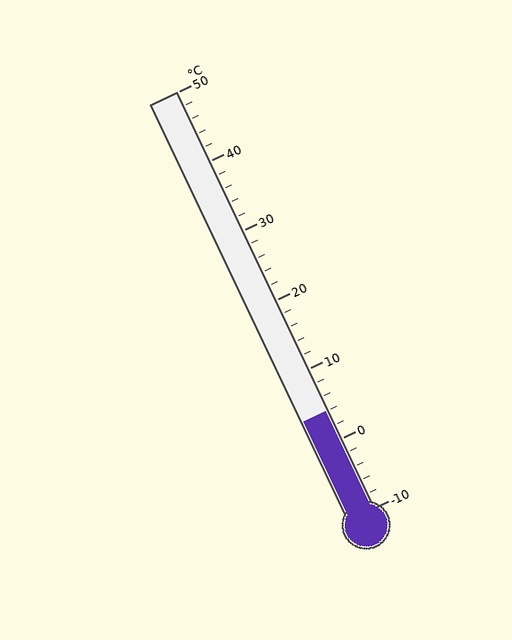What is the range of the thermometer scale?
The thermometer scale ranges from -10°C to 50°C.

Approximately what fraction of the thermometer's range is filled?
The thermometer is filled to approximately 25% of its range.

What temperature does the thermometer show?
The thermometer shows approximately 4°C.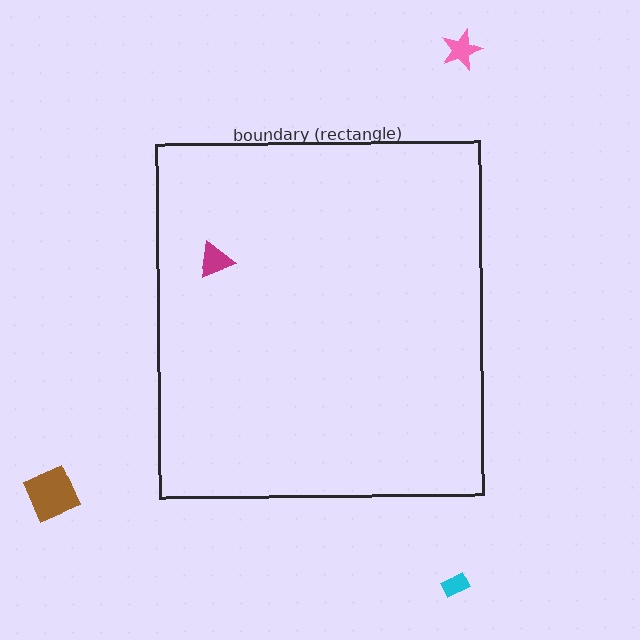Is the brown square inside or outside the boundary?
Outside.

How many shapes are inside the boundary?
1 inside, 3 outside.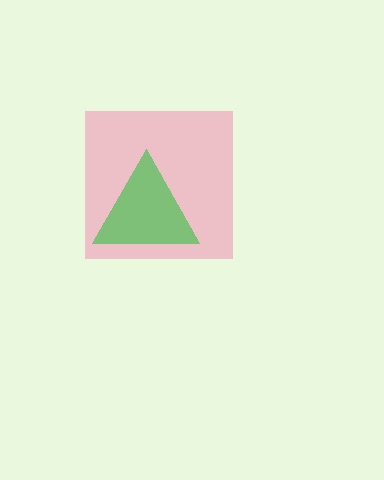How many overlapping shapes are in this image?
There are 2 overlapping shapes in the image.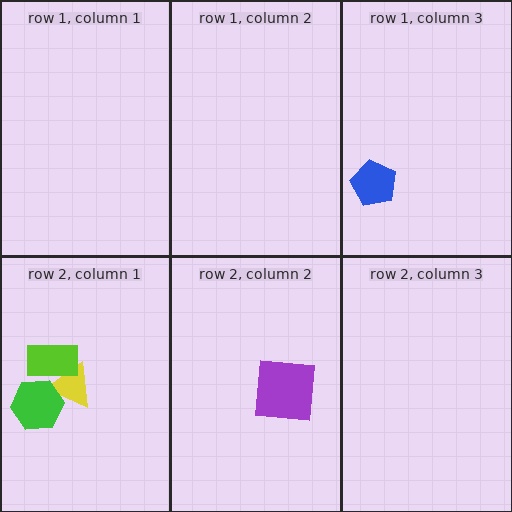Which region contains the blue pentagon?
The row 1, column 3 region.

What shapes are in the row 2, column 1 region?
The yellow triangle, the lime rectangle, the green hexagon.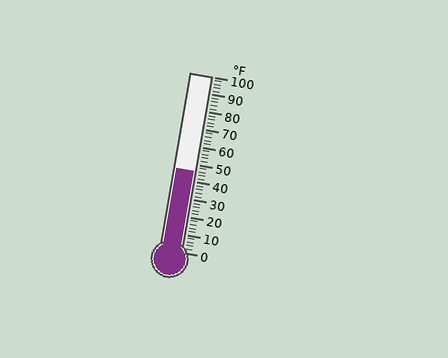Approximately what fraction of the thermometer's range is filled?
The thermometer is filled to approximately 45% of its range.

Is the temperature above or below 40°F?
The temperature is above 40°F.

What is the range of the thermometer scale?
The thermometer scale ranges from 0°F to 100°F.